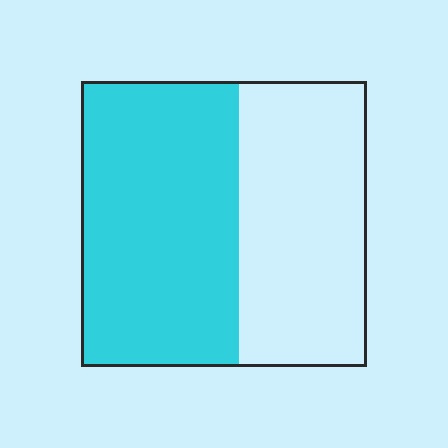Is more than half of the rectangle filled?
Yes.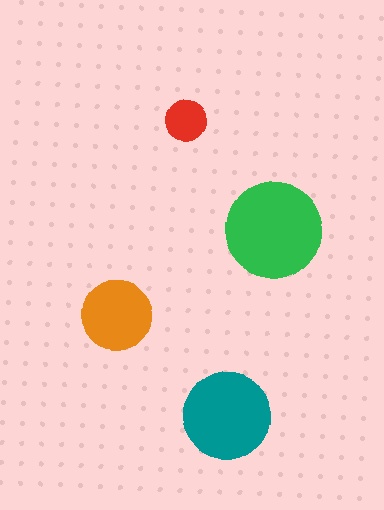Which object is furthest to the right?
The green circle is rightmost.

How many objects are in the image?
There are 4 objects in the image.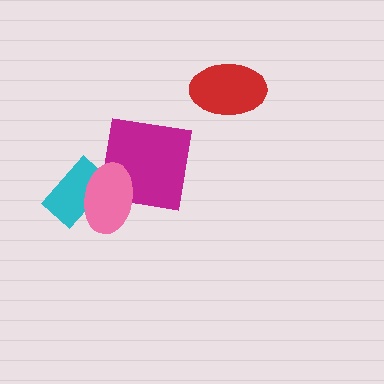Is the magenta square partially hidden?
Yes, it is partially covered by another shape.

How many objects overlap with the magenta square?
1 object overlaps with the magenta square.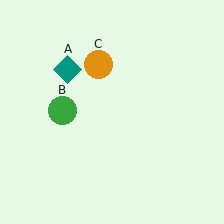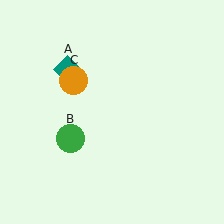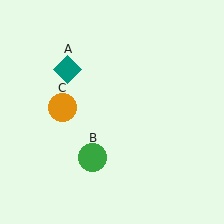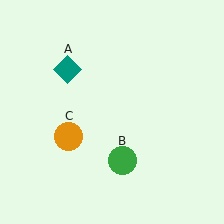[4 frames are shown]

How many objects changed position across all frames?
2 objects changed position: green circle (object B), orange circle (object C).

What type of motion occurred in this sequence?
The green circle (object B), orange circle (object C) rotated counterclockwise around the center of the scene.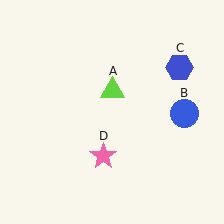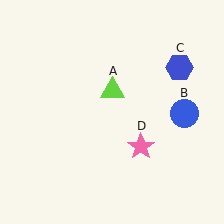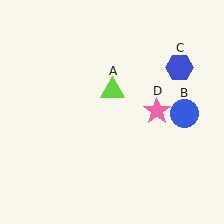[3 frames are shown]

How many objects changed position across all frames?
1 object changed position: pink star (object D).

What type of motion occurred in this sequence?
The pink star (object D) rotated counterclockwise around the center of the scene.